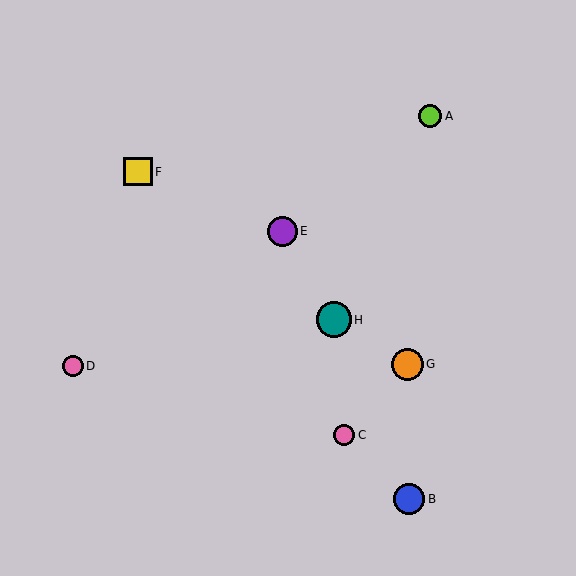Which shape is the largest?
The teal circle (labeled H) is the largest.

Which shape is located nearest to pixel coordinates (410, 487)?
The blue circle (labeled B) at (409, 499) is nearest to that location.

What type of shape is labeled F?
Shape F is a yellow square.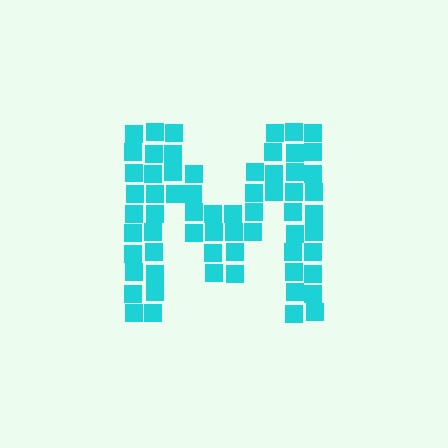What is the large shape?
The large shape is the letter M.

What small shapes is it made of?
It is made of small squares.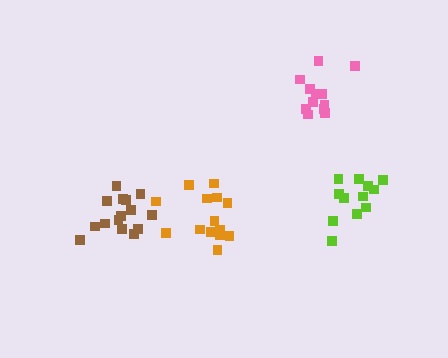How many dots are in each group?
Group 1: 12 dots, Group 2: 15 dots, Group 3: 14 dots, Group 4: 12 dots (53 total).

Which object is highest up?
The pink cluster is topmost.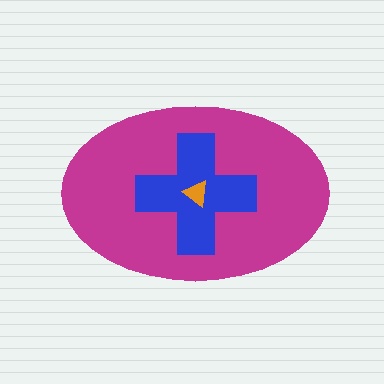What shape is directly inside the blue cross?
The orange triangle.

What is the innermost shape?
The orange triangle.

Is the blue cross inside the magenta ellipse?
Yes.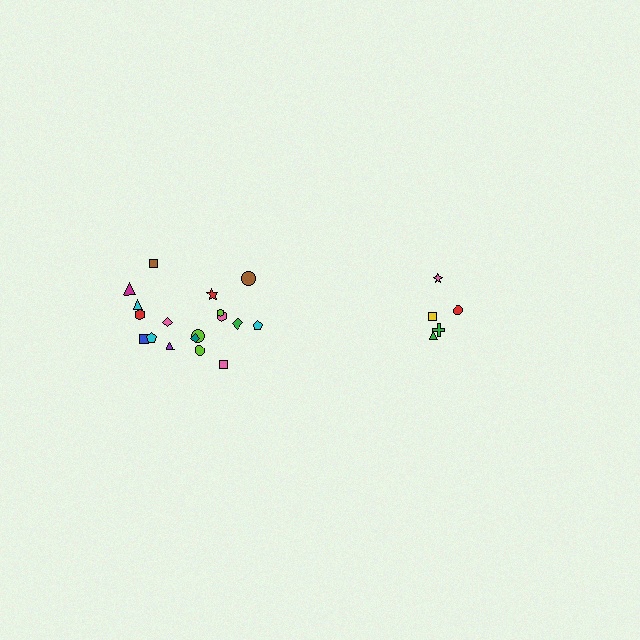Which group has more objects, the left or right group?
The left group.